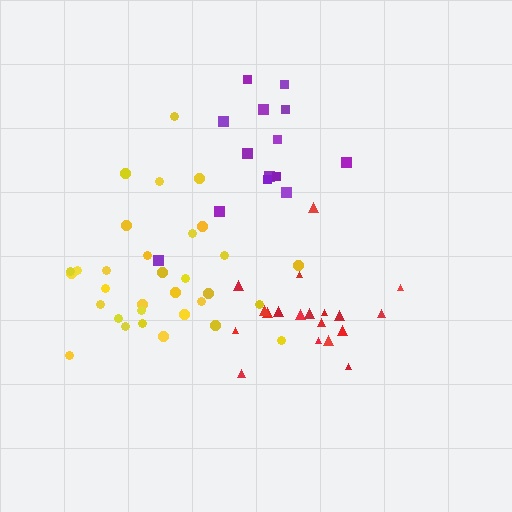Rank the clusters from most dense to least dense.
yellow, red, purple.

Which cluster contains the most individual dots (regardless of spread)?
Yellow (32).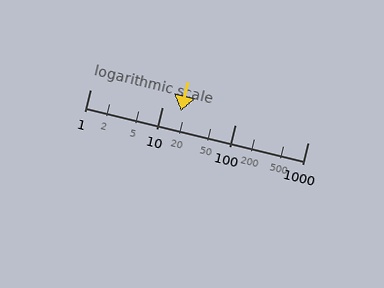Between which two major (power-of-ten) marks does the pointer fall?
The pointer is between 10 and 100.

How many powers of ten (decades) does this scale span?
The scale spans 3 decades, from 1 to 1000.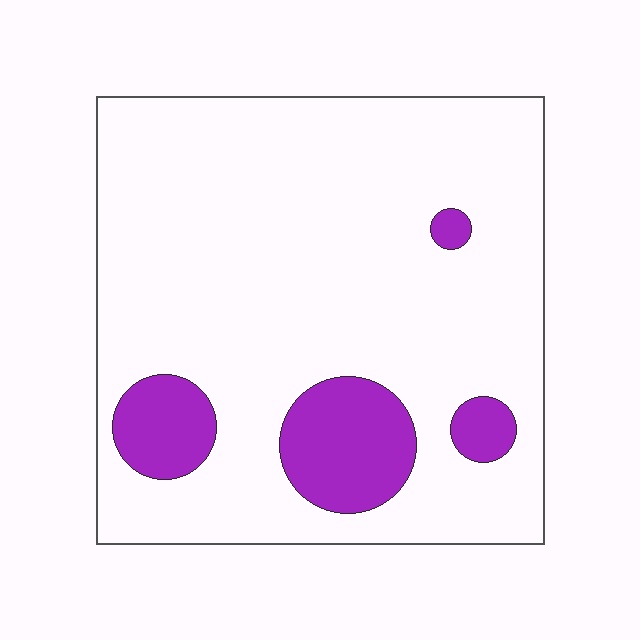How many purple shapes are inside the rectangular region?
4.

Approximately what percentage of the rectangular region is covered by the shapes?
Approximately 15%.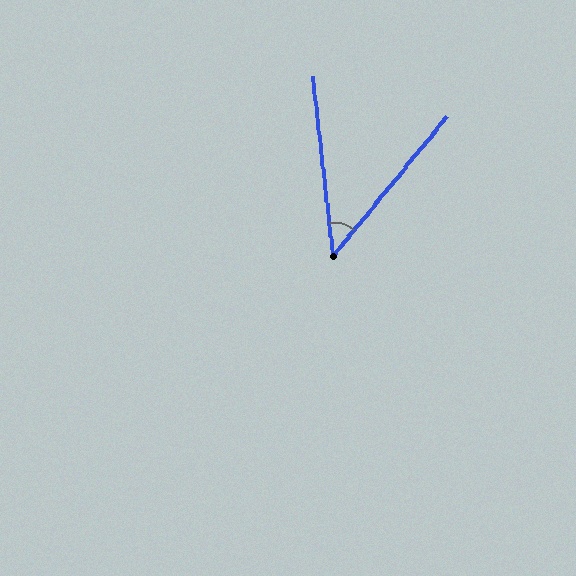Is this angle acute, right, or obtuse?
It is acute.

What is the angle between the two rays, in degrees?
Approximately 45 degrees.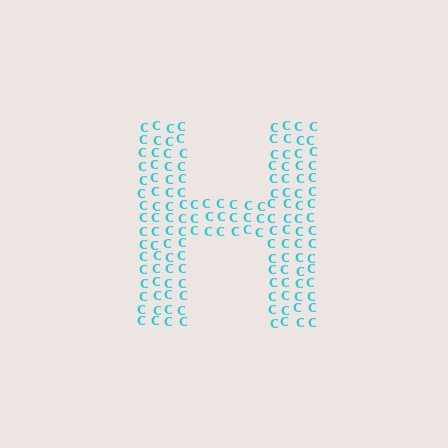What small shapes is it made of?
It is made of small letter C's.